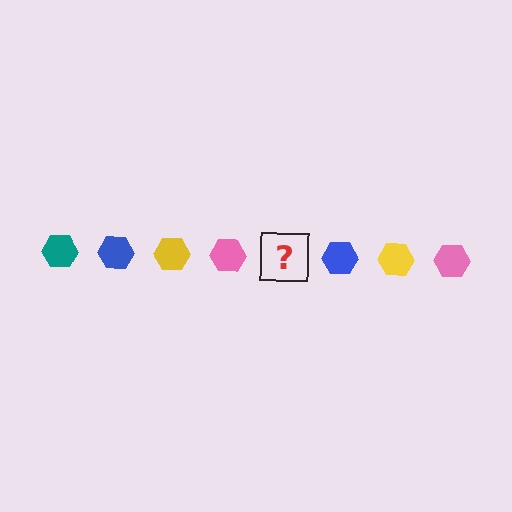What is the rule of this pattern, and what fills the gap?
The rule is that the pattern cycles through teal, blue, yellow, pink hexagons. The gap should be filled with a teal hexagon.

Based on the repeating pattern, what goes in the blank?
The blank should be a teal hexagon.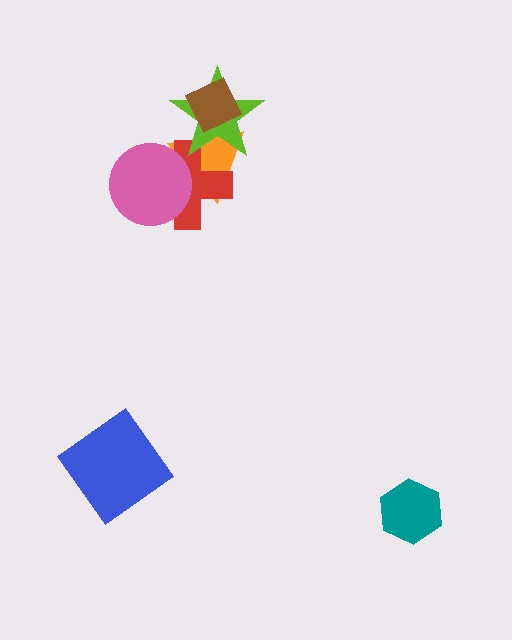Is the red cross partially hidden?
Yes, it is partially covered by another shape.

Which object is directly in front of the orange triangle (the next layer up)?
The red cross is directly in front of the orange triangle.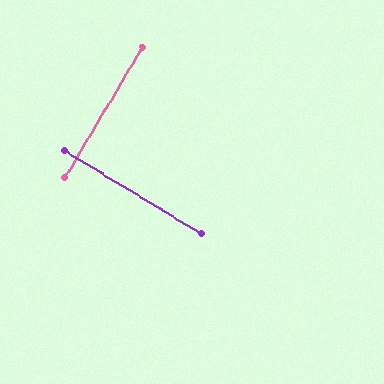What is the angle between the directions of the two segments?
Approximately 90 degrees.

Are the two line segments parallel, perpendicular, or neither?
Perpendicular — they meet at approximately 90°.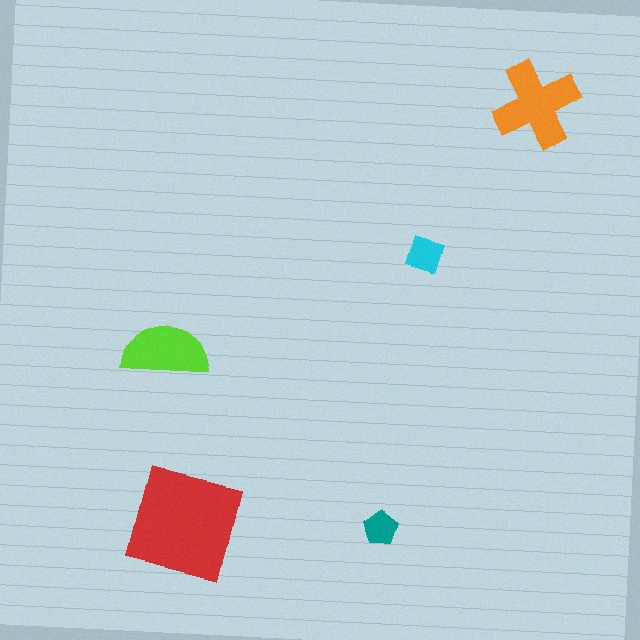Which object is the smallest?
The teal pentagon.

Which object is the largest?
The red square.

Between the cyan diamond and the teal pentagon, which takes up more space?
The cyan diamond.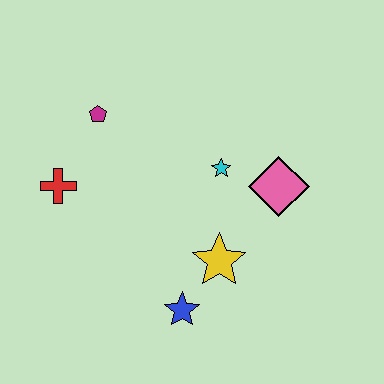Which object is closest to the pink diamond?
The cyan star is closest to the pink diamond.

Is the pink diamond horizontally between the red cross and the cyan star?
No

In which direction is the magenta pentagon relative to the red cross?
The magenta pentagon is above the red cross.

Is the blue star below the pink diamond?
Yes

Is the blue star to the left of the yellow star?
Yes